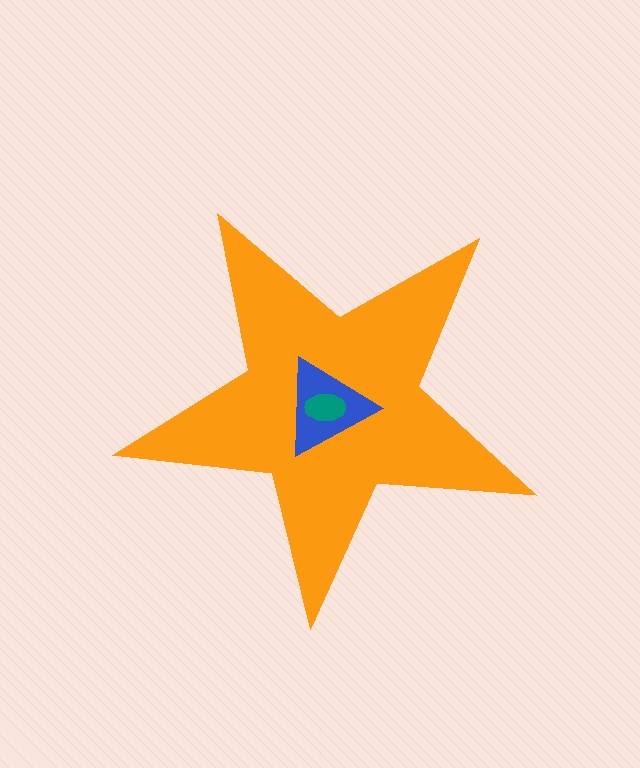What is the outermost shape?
The orange star.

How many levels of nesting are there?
3.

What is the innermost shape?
The teal ellipse.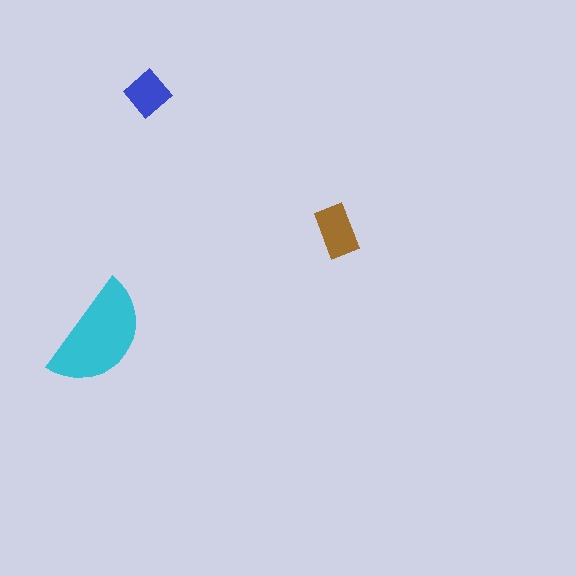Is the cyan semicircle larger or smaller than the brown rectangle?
Larger.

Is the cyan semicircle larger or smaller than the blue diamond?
Larger.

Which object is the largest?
The cyan semicircle.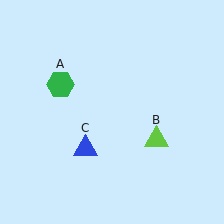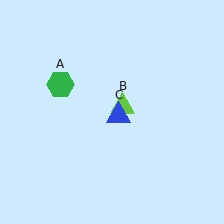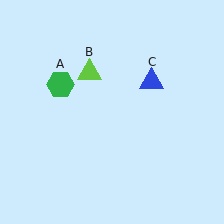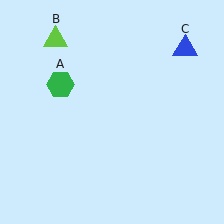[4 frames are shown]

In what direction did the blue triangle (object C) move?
The blue triangle (object C) moved up and to the right.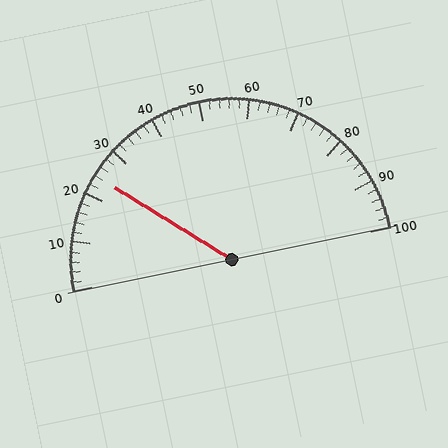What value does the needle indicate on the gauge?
The needle indicates approximately 24.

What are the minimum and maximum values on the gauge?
The gauge ranges from 0 to 100.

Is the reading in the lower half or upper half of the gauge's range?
The reading is in the lower half of the range (0 to 100).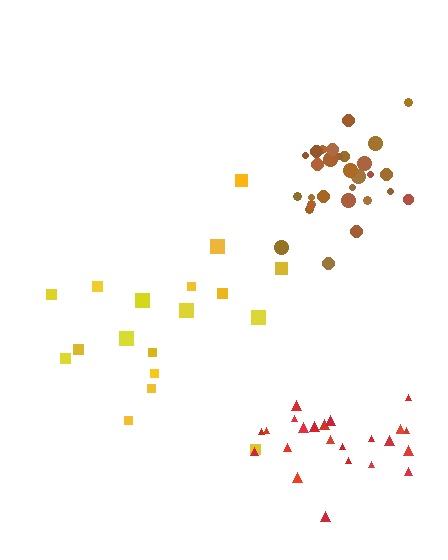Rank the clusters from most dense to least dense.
brown, red, yellow.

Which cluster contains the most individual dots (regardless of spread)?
Brown (31).